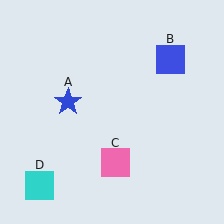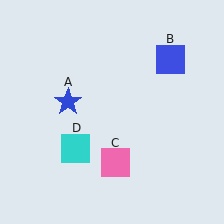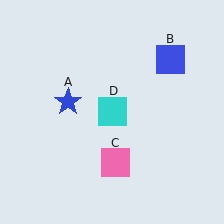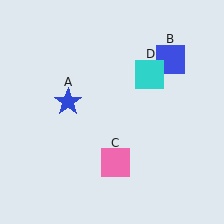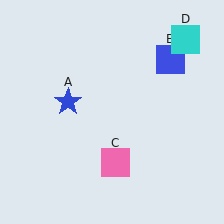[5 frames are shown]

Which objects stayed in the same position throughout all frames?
Blue star (object A) and blue square (object B) and pink square (object C) remained stationary.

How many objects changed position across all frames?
1 object changed position: cyan square (object D).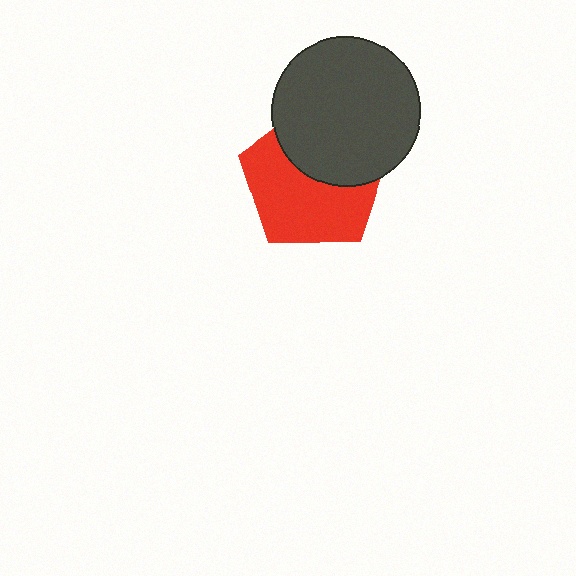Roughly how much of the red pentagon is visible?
About half of it is visible (roughly 59%).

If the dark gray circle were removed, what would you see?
You would see the complete red pentagon.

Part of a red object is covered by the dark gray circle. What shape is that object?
It is a pentagon.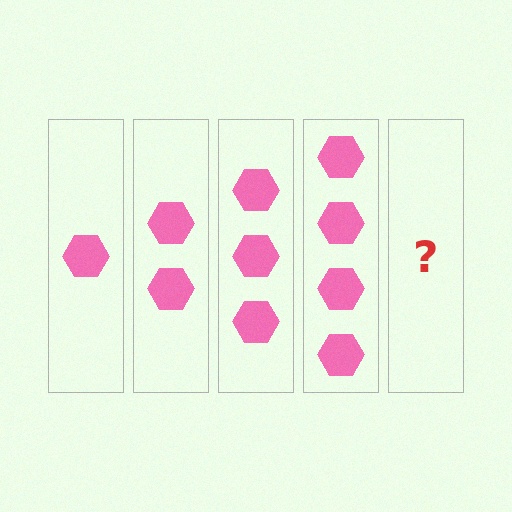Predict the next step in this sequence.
The next step is 5 hexagons.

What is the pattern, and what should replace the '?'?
The pattern is that each step adds one more hexagon. The '?' should be 5 hexagons.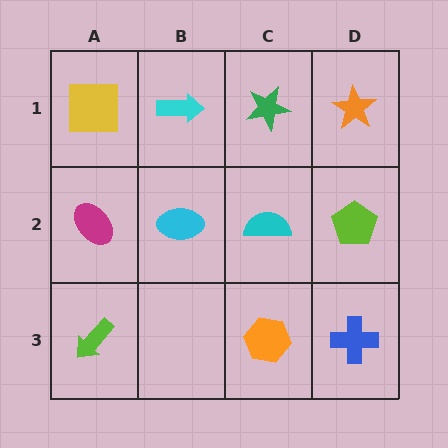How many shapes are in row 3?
3 shapes.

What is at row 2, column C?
A cyan semicircle.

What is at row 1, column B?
A cyan arrow.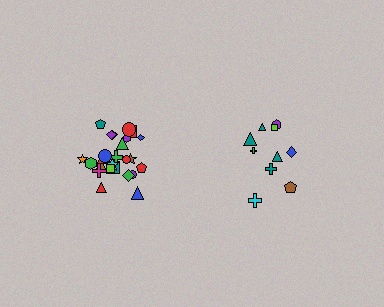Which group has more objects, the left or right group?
The left group.